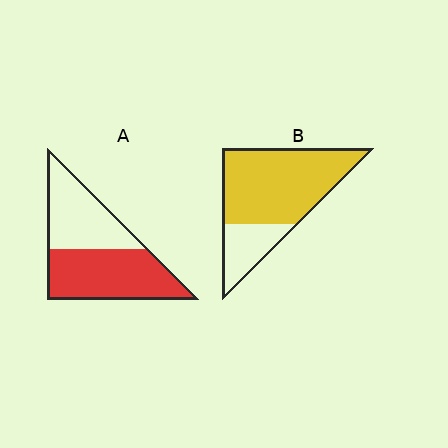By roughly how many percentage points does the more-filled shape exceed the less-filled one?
By roughly 20 percentage points (B over A).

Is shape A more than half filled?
Yes.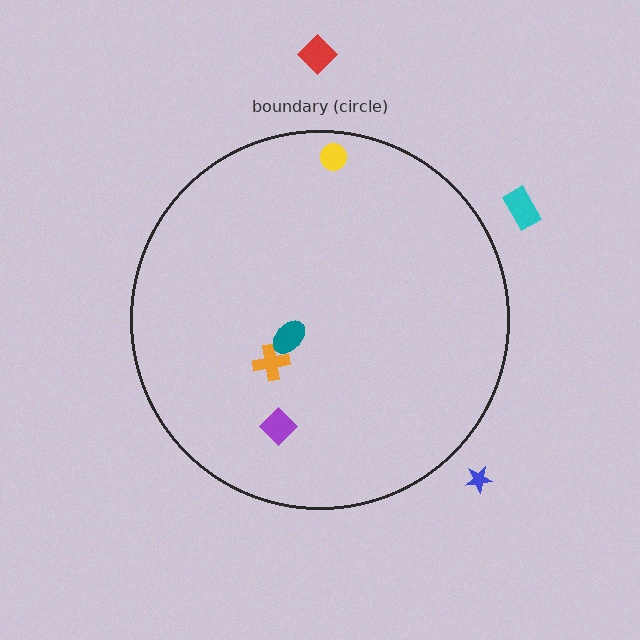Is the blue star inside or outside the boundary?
Outside.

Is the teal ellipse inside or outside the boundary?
Inside.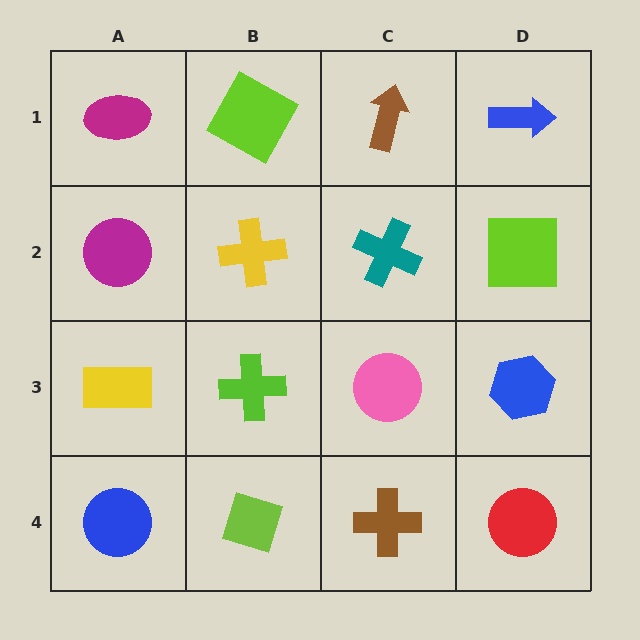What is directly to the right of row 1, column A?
A lime square.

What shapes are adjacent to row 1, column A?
A magenta circle (row 2, column A), a lime square (row 1, column B).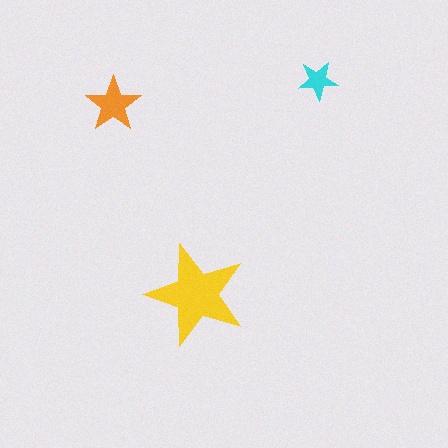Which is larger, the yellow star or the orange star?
The yellow one.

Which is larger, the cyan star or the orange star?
The orange one.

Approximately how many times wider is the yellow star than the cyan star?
About 2.5 times wider.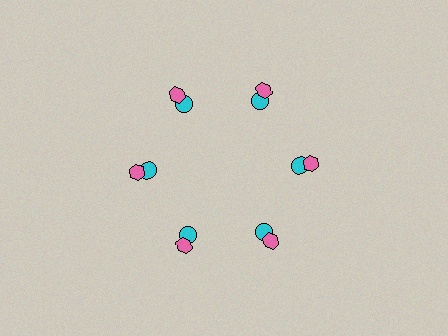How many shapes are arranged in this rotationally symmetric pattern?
There are 12 shapes, arranged in 6 groups of 2.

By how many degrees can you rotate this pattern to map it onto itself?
The pattern maps onto itself every 60 degrees of rotation.